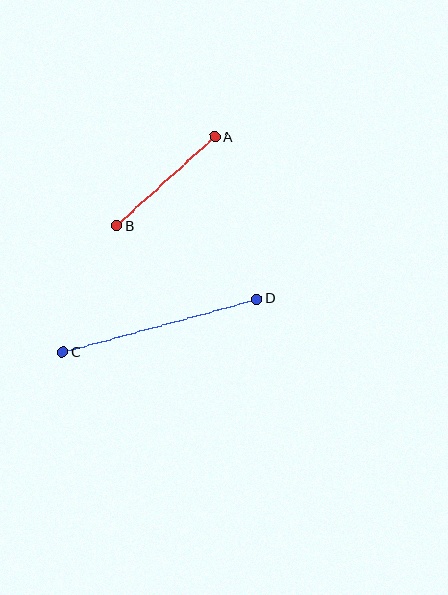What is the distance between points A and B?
The distance is approximately 132 pixels.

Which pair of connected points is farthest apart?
Points C and D are farthest apart.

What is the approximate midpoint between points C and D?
The midpoint is at approximately (160, 326) pixels.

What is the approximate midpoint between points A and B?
The midpoint is at approximately (166, 181) pixels.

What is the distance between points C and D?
The distance is approximately 201 pixels.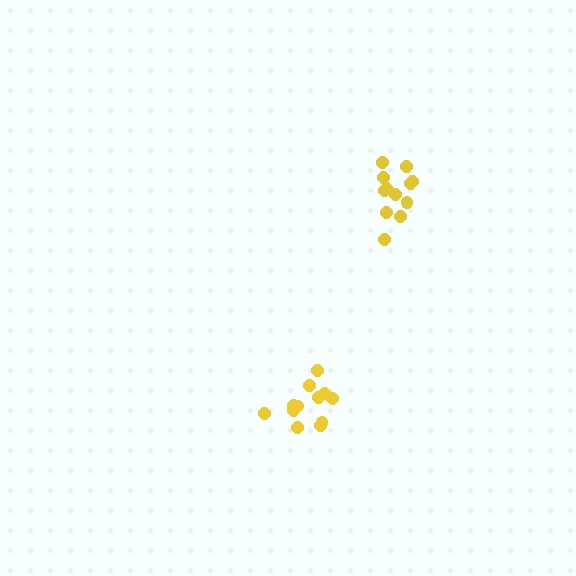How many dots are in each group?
Group 1: 12 dots, Group 2: 12 dots (24 total).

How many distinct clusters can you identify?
There are 2 distinct clusters.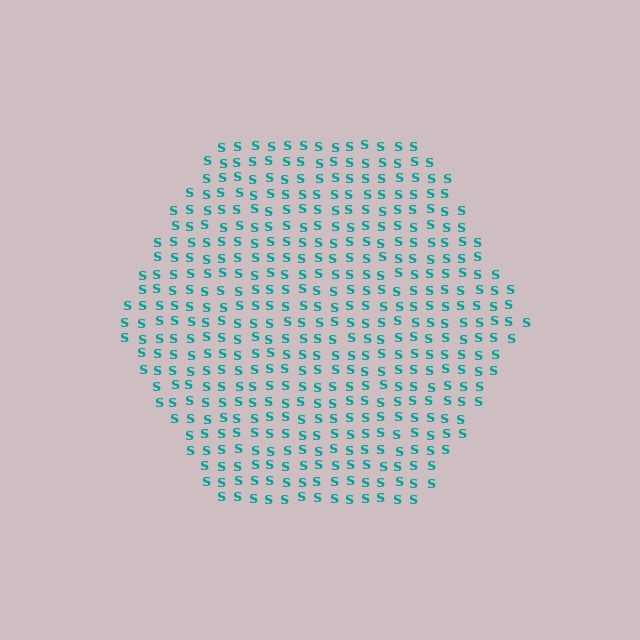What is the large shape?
The large shape is a hexagon.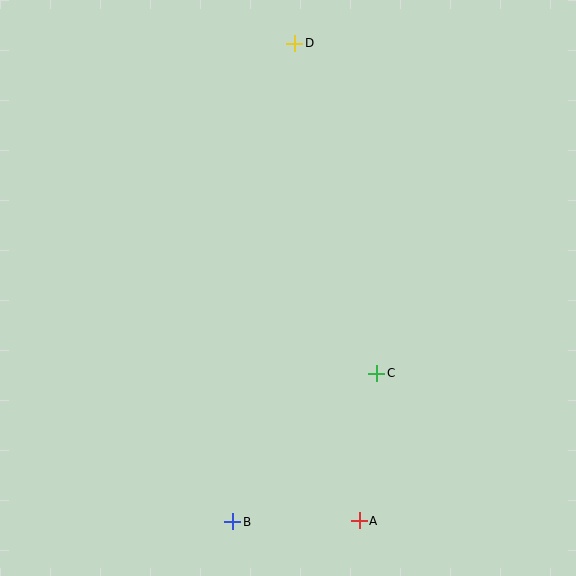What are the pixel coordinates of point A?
Point A is at (359, 521).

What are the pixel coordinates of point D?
Point D is at (295, 43).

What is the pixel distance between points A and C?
The distance between A and C is 149 pixels.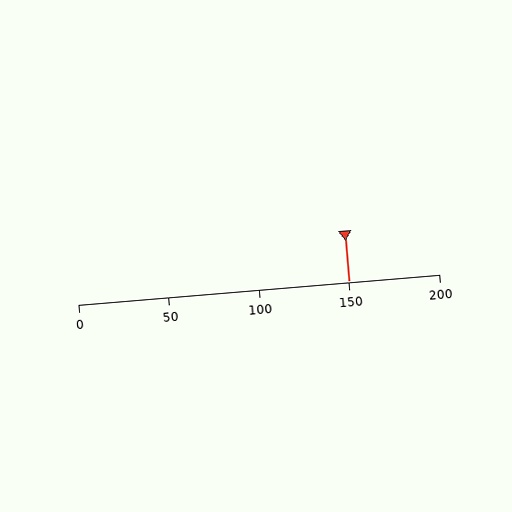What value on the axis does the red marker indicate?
The marker indicates approximately 150.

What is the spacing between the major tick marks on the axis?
The major ticks are spaced 50 apart.